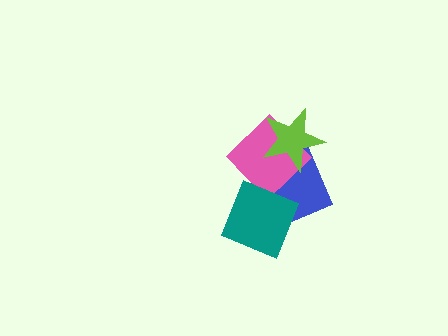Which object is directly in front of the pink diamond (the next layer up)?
The teal diamond is directly in front of the pink diamond.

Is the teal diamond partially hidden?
No, no other shape covers it.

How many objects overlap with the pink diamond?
3 objects overlap with the pink diamond.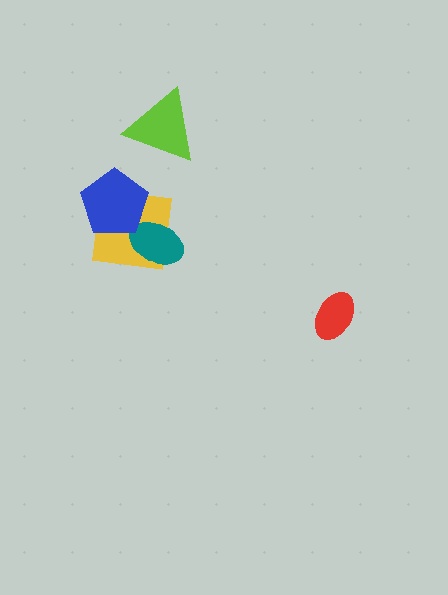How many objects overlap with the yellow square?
2 objects overlap with the yellow square.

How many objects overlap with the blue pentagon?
2 objects overlap with the blue pentagon.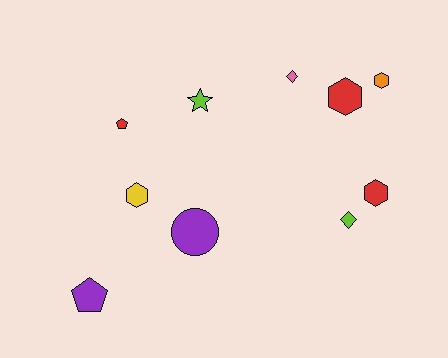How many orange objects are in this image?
There is 1 orange object.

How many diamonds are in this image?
There are 2 diamonds.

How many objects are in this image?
There are 10 objects.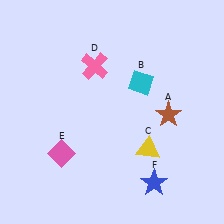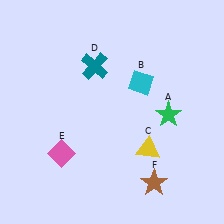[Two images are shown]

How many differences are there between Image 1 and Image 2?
There are 3 differences between the two images.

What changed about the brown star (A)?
In Image 1, A is brown. In Image 2, it changed to green.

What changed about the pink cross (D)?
In Image 1, D is pink. In Image 2, it changed to teal.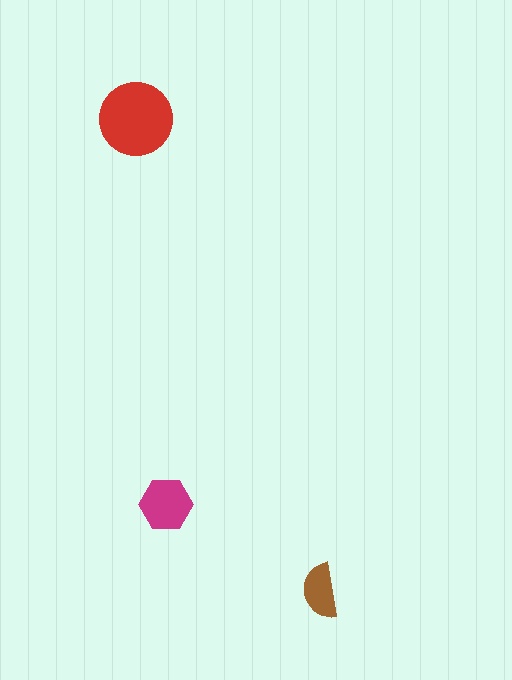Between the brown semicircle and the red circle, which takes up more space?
The red circle.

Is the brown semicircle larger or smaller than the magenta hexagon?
Smaller.